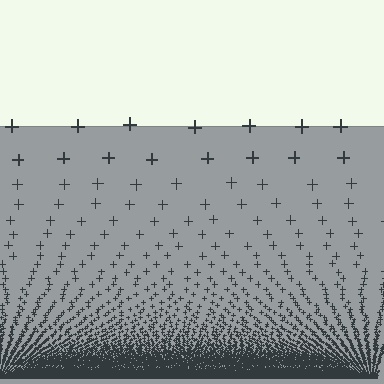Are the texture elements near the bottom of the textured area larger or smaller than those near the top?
Smaller. The gradient is inverted — elements near the bottom are smaller and denser.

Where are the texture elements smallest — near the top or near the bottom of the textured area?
Near the bottom.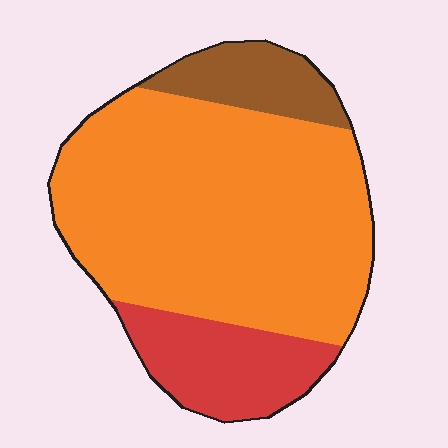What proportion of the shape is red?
Red covers roughly 20% of the shape.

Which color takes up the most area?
Orange, at roughly 70%.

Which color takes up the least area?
Brown, at roughly 10%.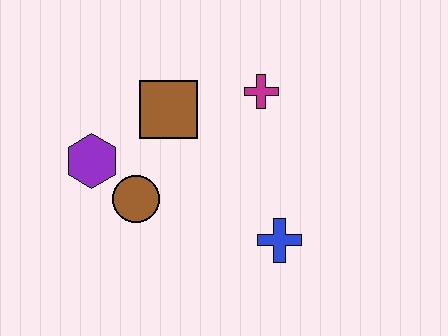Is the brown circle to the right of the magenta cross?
No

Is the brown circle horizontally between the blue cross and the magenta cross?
No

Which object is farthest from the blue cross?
The purple hexagon is farthest from the blue cross.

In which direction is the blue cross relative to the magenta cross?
The blue cross is below the magenta cross.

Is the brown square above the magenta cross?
No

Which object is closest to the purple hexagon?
The brown circle is closest to the purple hexagon.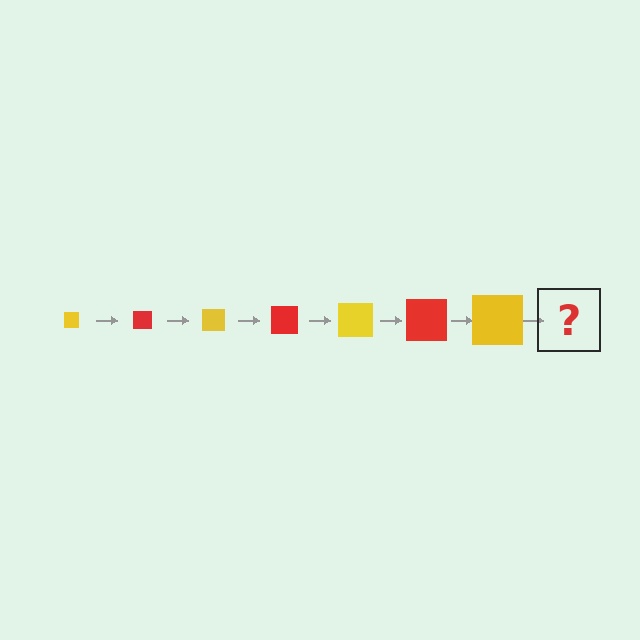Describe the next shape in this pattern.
It should be a red square, larger than the previous one.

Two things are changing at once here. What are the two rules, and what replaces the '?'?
The two rules are that the square grows larger each step and the color cycles through yellow and red. The '?' should be a red square, larger than the previous one.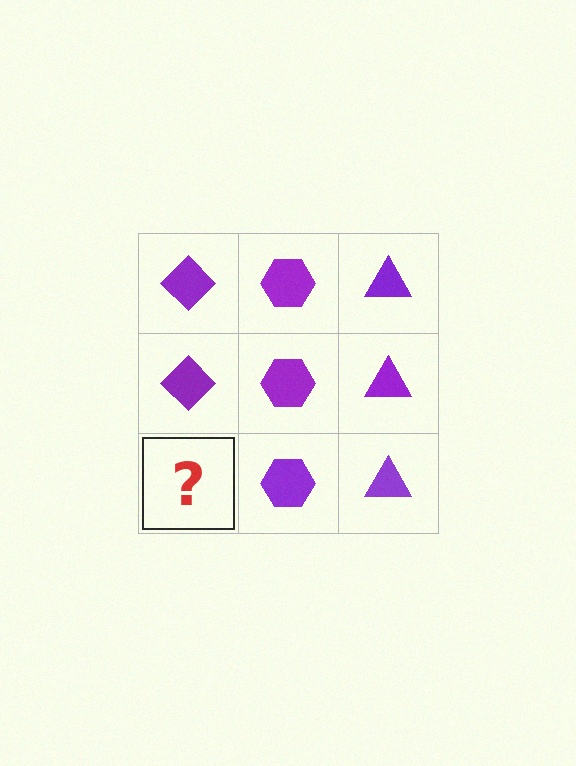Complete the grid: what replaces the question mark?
The question mark should be replaced with a purple diamond.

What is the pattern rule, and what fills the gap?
The rule is that each column has a consistent shape. The gap should be filled with a purple diamond.